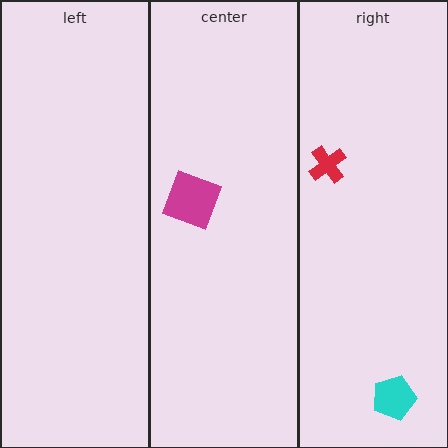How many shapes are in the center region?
1.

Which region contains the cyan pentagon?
The right region.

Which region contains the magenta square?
The center region.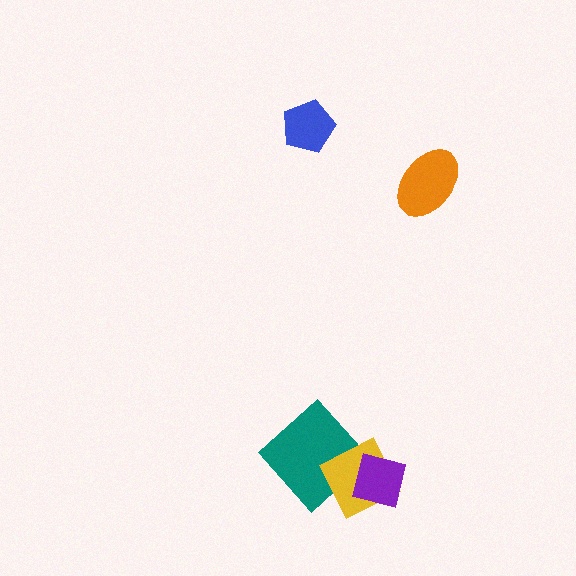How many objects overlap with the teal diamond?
1 object overlaps with the teal diamond.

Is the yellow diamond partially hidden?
Yes, it is partially covered by another shape.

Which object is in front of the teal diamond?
The yellow diamond is in front of the teal diamond.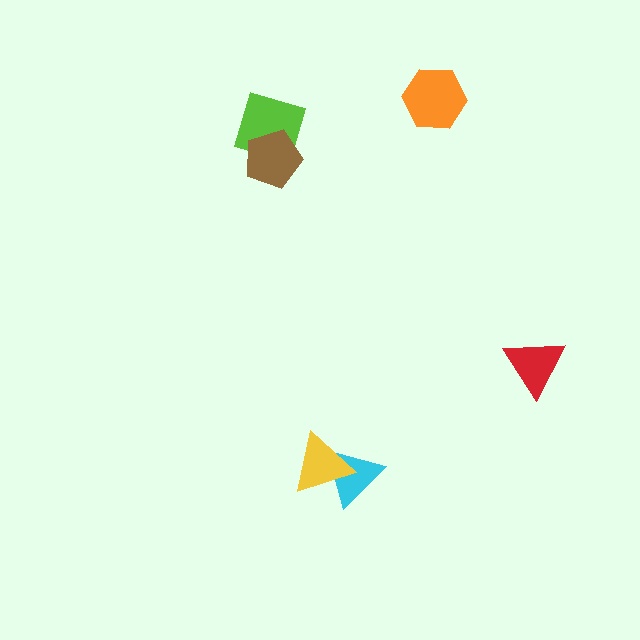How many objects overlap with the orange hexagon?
0 objects overlap with the orange hexagon.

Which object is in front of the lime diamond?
The brown pentagon is in front of the lime diamond.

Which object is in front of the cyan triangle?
The yellow triangle is in front of the cyan triangle.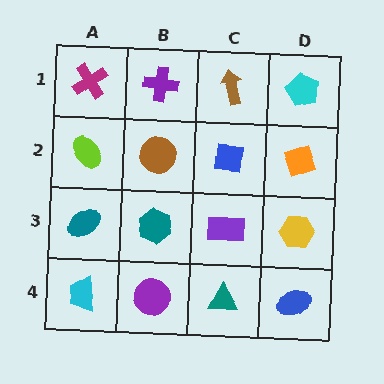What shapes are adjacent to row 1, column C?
A blue square (row 2, column C), a purple cross (row 1, column B), a cyan pentagon (row 1, column D).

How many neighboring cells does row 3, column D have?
3.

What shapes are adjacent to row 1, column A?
A lime ellipse (row 2, column A), a purple cross (row 1, column B).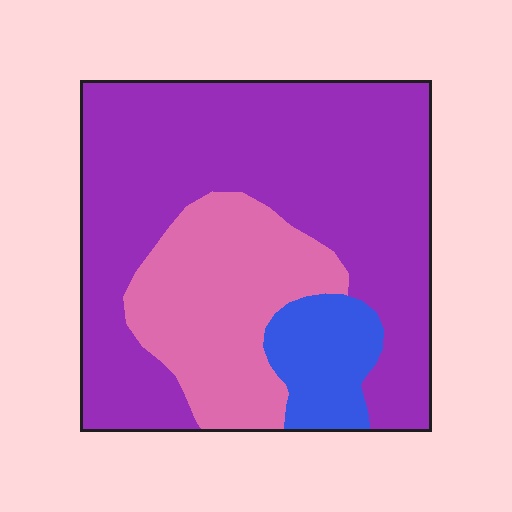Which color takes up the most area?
Purple, at roughly 65%.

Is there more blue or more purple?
Purple.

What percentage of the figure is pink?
Pink covers 26% of the figure.